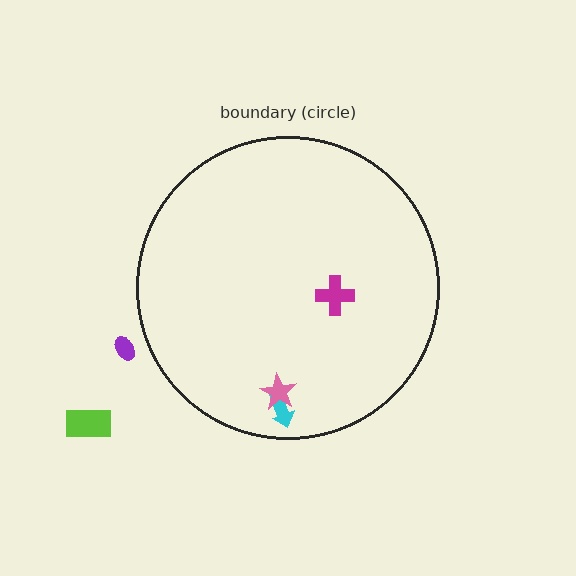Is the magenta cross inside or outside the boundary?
Inside.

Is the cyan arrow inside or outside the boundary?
Inside.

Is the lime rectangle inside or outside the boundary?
Outside.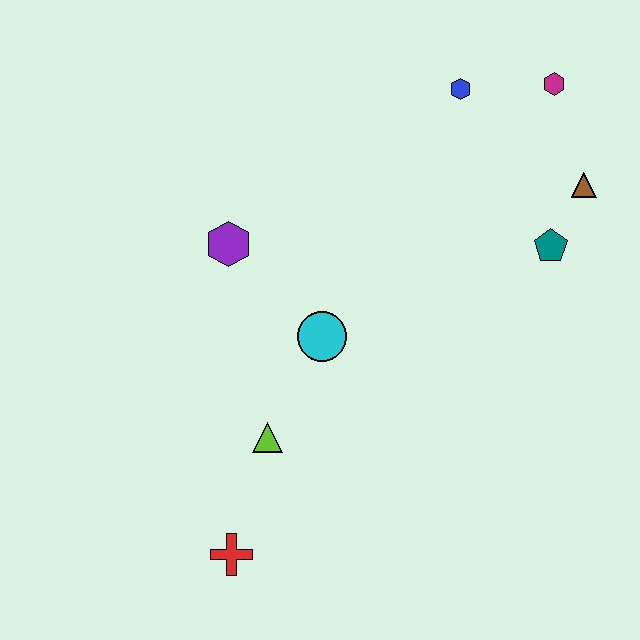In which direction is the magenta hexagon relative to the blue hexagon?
The magenta hexagon is to the right of the blue hexagon.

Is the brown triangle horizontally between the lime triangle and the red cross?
No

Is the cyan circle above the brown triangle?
No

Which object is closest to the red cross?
The lime triangle is closest to the red cross.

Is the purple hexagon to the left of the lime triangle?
Yes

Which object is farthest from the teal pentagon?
The red cross is farthest from the teal pentagon.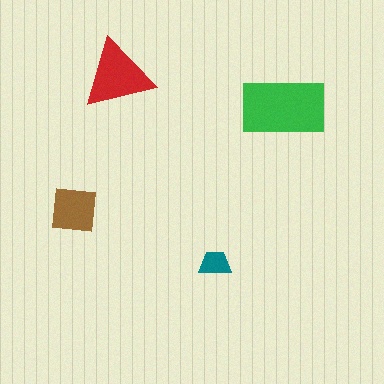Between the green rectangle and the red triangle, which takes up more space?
The green rectangle.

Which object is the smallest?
The teal trapezoid.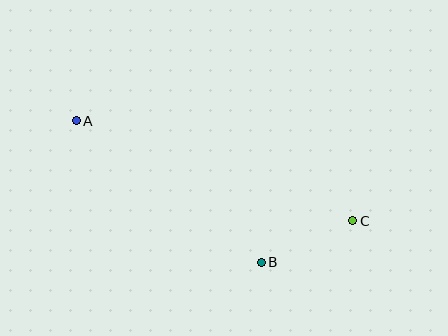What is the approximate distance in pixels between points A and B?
The distance between A and B is approximately 233 pixels.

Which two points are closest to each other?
Points B and C are closest to each other.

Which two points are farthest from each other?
Points A and C are farthest from each other.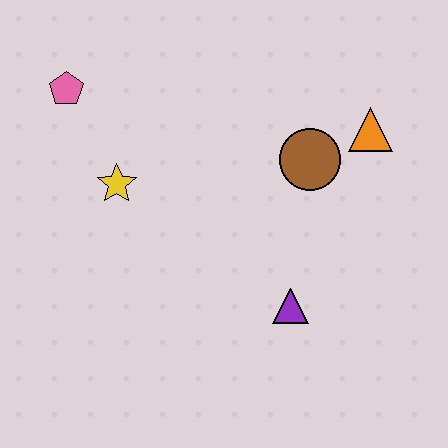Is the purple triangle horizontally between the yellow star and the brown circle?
Yes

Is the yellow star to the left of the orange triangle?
Yes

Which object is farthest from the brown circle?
The pink pentagon is farthest from the brown circle.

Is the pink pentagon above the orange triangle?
Yes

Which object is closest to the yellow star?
The pink pentagon is closest to the yellow star.